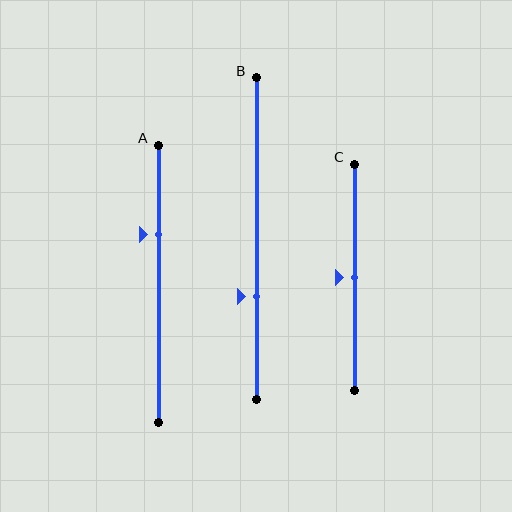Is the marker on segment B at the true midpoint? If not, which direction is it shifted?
No, the marker on segment B is shifted downward by about 18% of the segment length.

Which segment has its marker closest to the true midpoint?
Segment C has its marker closest to the true midpoint.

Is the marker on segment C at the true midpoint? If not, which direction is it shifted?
Yes, the marker on segment C is at the true midpoint.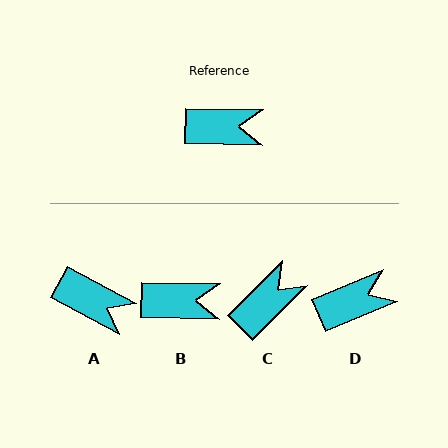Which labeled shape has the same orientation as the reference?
B.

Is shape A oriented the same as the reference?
No, it is off by about 27 degrees.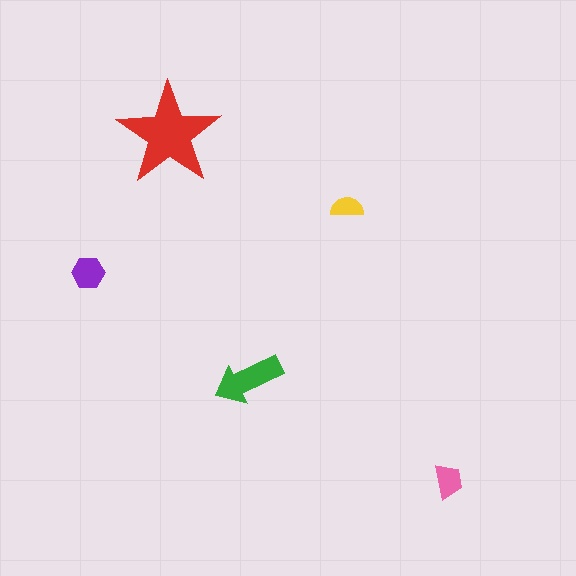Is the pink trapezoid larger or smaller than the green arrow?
Smaller.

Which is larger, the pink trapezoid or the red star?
The red star.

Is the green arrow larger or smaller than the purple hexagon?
Larger.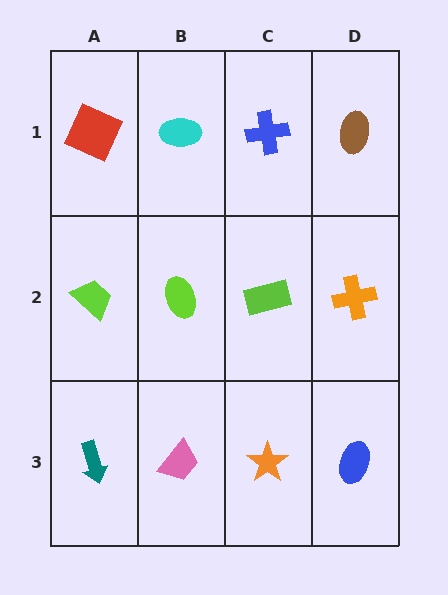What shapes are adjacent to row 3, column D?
An orange cross (row 2, column D), an orange star (row 3, column C).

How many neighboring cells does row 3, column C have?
3.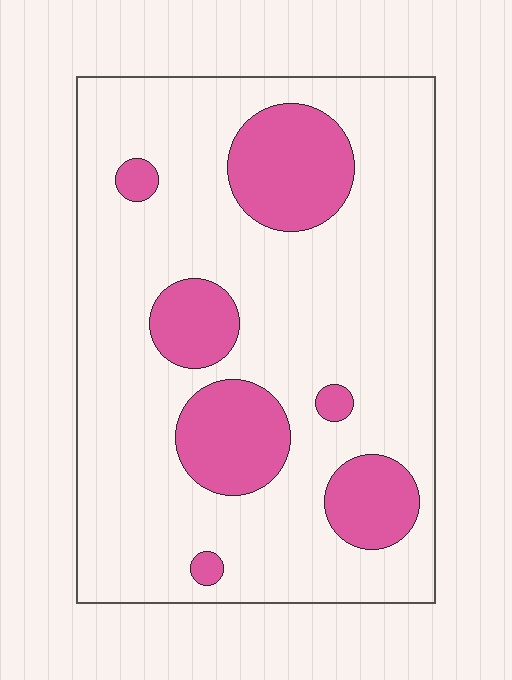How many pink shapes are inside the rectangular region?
7.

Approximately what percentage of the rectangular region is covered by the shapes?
Approximately 20%.